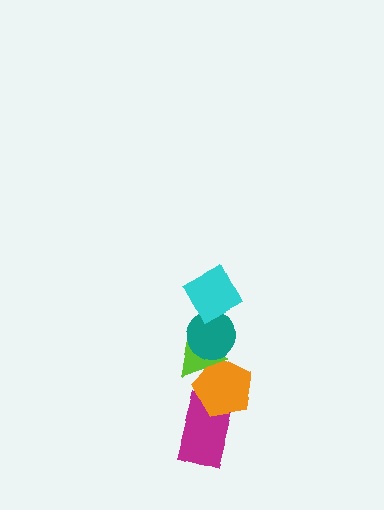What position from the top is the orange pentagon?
The orange pentagon is 4th from the top.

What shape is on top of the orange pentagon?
The lime triangle is on top of the orange pentagon.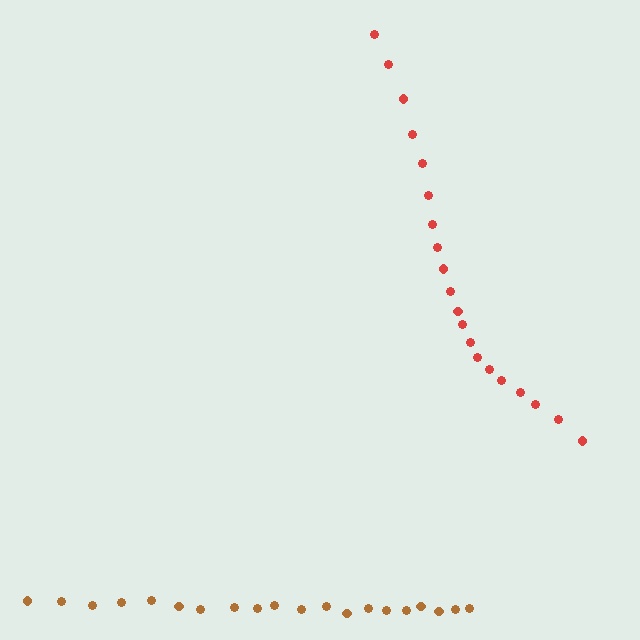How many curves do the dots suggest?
There are 2 distinct paths.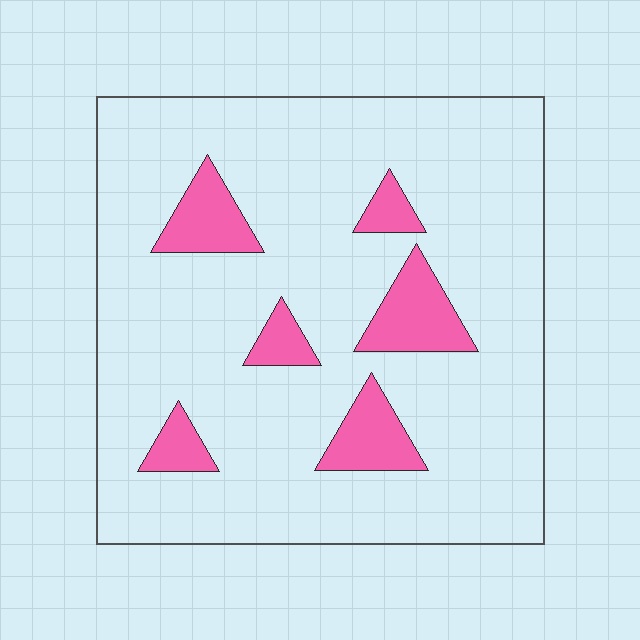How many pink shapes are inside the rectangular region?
6.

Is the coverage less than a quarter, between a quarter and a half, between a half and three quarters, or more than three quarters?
Less than a quarter.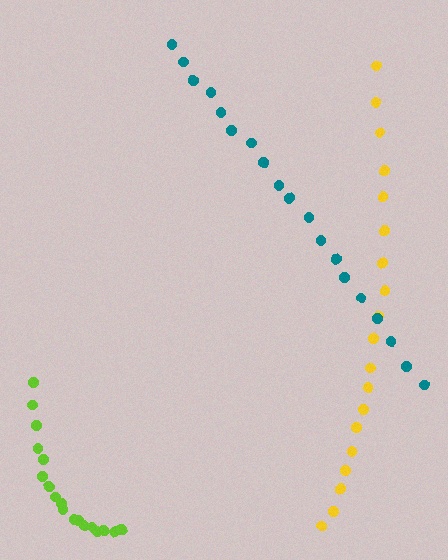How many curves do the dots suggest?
There are 3 distinct paths.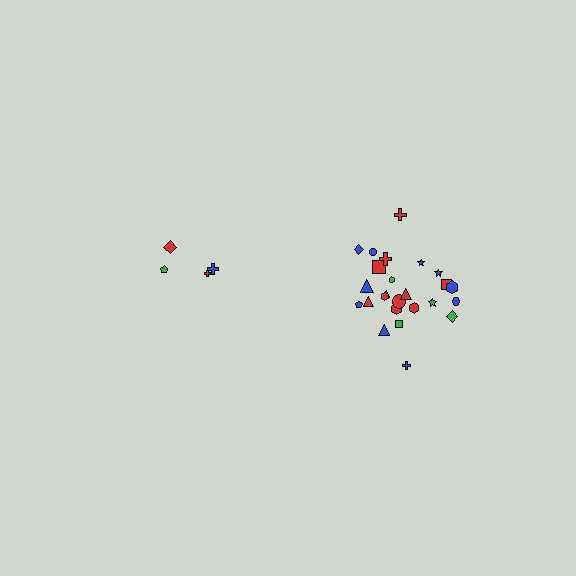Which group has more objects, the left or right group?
The right group.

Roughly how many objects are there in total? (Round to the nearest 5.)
Roughly 30 objects in total.